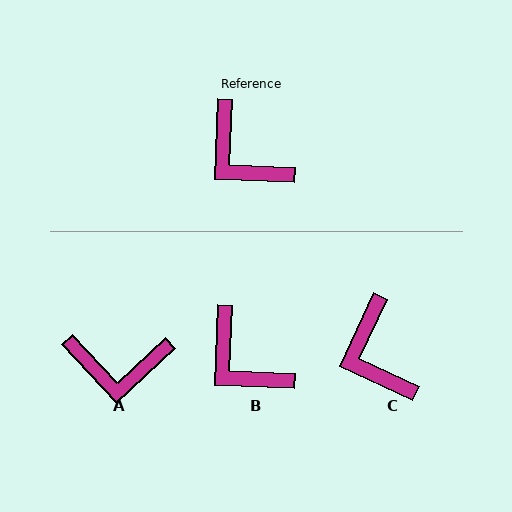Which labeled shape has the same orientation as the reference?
B.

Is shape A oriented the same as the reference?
No, it is off by about 45 degrees.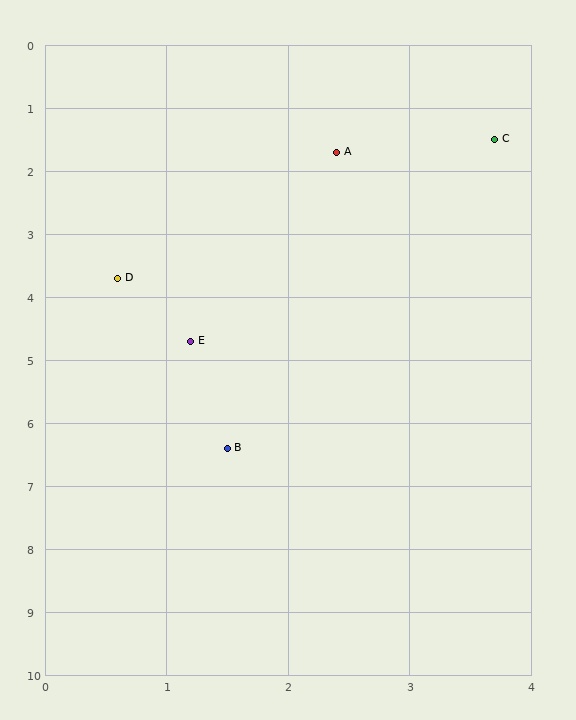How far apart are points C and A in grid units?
Points C and A are about 1.3 grid units apart.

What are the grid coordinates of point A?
Point A is at approximately (2.4, 1.7).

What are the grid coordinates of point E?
Point E is at approximately (1.2, 4.7).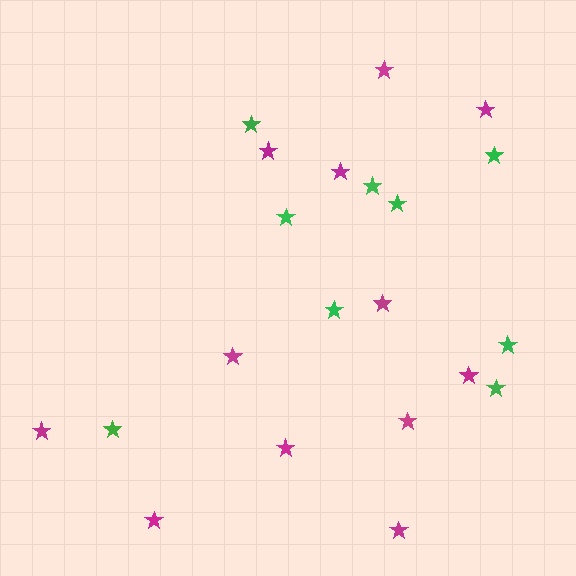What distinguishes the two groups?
There are 2 groups: one group of green stars (9) and one group of magenta stars (12).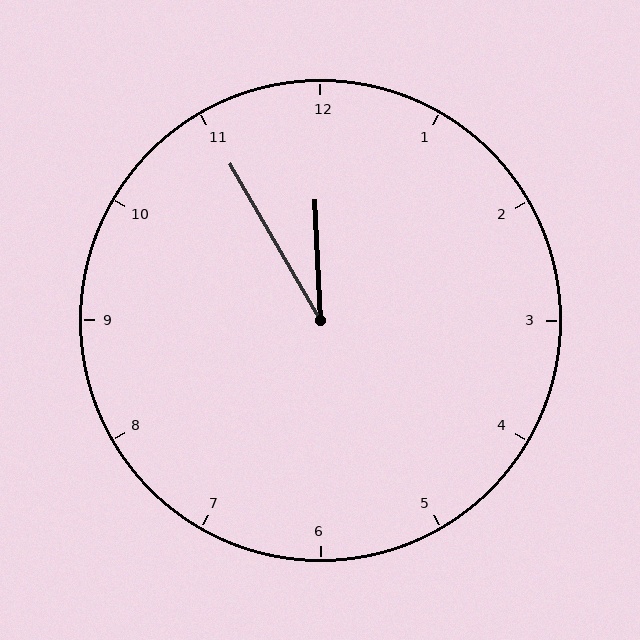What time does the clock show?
11:55.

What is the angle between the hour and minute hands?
Approximately 28 degrees.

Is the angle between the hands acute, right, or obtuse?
It is acute.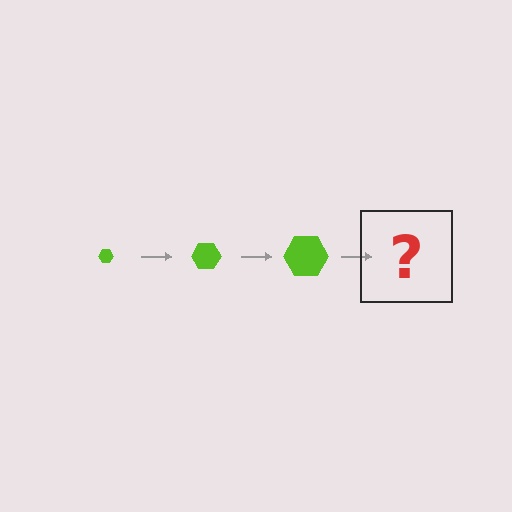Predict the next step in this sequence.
The next step is a lime hexagon, larger than the previous one.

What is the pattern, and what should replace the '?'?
The pattern is that the hexagon gets progressively larger each step. The '?' should be a lime hexagon, larger than the previous one.